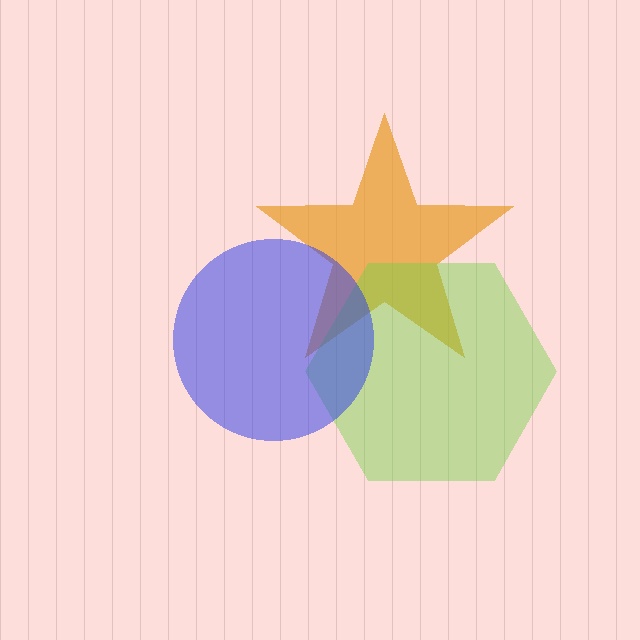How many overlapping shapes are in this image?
There are 3 overlapping shapes in the image.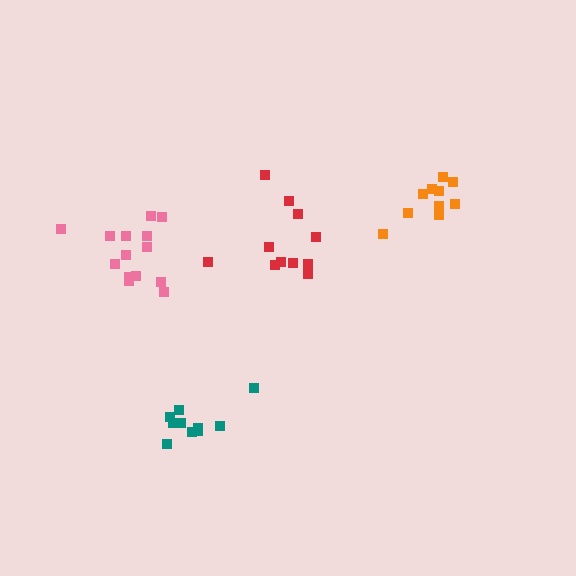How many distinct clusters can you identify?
There are 4 distinct clusters.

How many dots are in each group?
Group 1: 11 dots, Group 2: 10 dots, Group 3: 14 dots, Group 4: 10 dots (45 total).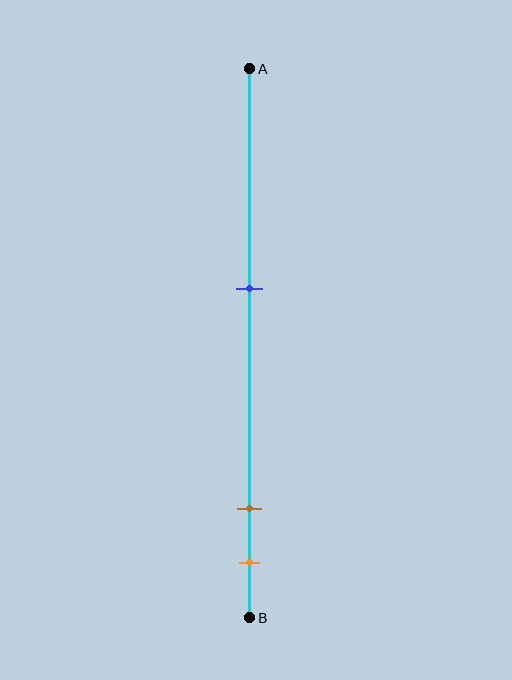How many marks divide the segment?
There are 3 marks dividing the segment.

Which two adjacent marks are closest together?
The brown and orange marks are the closest adjacent pair.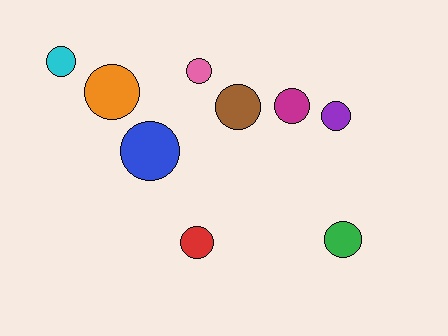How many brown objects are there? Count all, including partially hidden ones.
There is 1 brown object.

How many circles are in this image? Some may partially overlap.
There are 9 circles.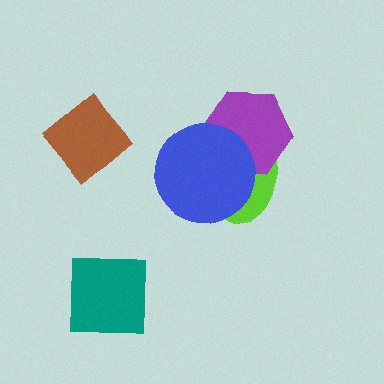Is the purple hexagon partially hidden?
Yes, it is partially covered by another shape.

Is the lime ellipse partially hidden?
Yes, it is partially covered by another shape.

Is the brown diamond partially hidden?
No, no other shape covers it.